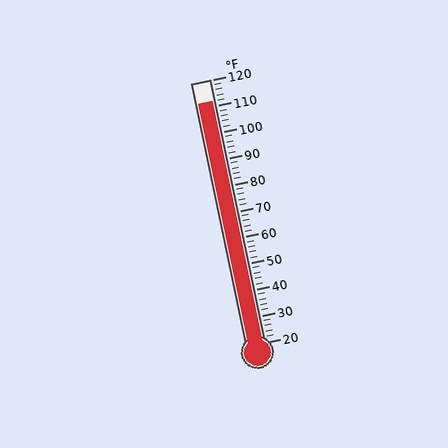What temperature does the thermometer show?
The thermometer shows approximately 112°F.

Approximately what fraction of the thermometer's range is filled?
The thermometer is filled to approximately 90% of its range.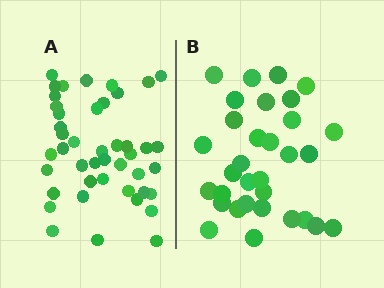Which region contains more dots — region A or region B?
Region A (the left region) has more dots.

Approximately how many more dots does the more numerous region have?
Region A has roughly 12 or so more dots than region B.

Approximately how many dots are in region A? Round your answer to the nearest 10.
About 40 dots. (The exact count is 44, which rounds to 40.)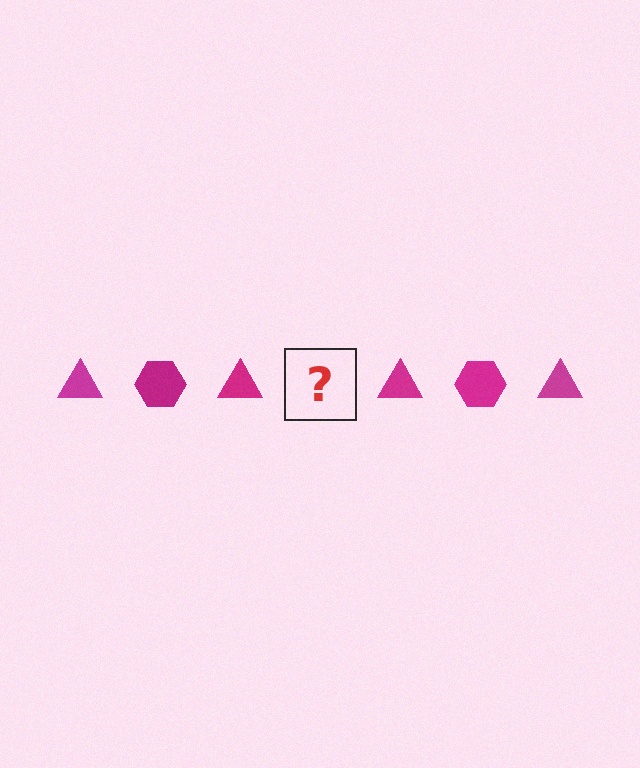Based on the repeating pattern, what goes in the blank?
The blank should be a magenta hexagon.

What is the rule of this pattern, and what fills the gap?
The rule is that the pattern cycles through triangle, hexagon shapes in magenta. The gap should be filled with a magenta hexagon.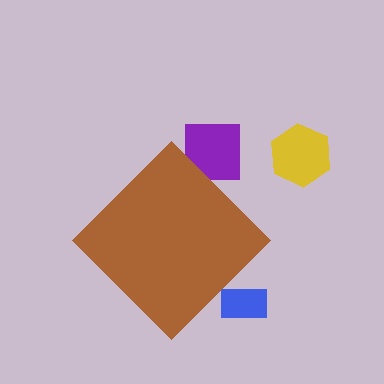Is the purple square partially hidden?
Yes, the purple square is partially hidden behind the brown diamond.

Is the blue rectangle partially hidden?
Yes, the blue rectangle is partially hidden behind the brown diamond.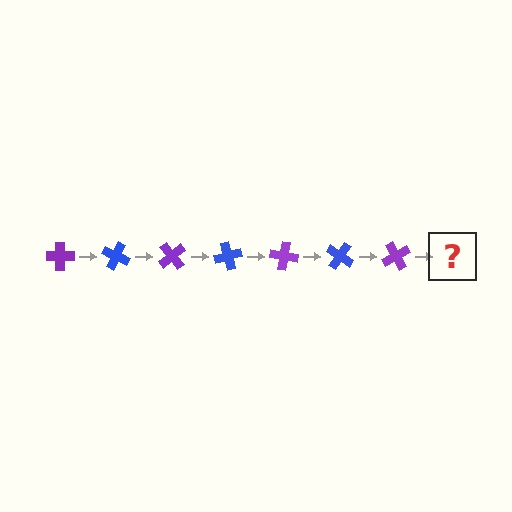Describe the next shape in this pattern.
It should be a blue cross, rotated 175 degrees from the start.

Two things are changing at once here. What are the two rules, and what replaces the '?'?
The two rules are that it rotates 25 degrees each step and the color cycles through purple and blue. The '?' should be a blue cross, rotated 175 degrees from the start.